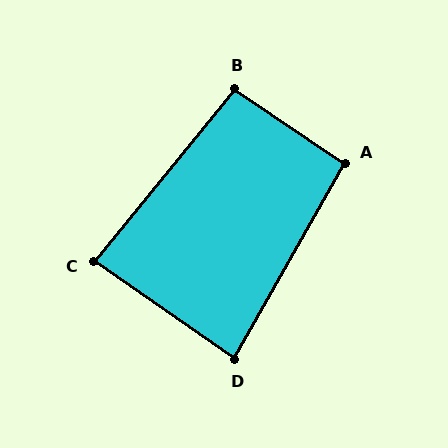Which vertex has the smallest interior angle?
D, at approximately 85 degrees.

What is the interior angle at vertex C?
Approximately 85 degrees (approximately right).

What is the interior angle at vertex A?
Approximately 95 degrees (approximately right).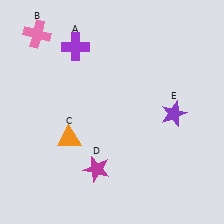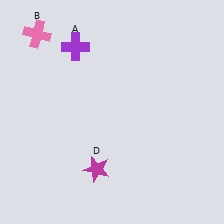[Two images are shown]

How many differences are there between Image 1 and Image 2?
There are 2 differences between the two images.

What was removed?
The purple star (E), the orange triangle (C) were removed in Image 2.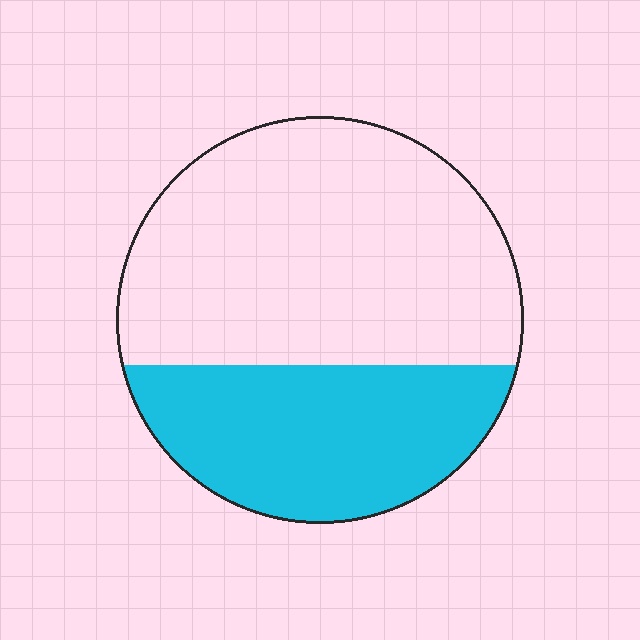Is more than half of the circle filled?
No.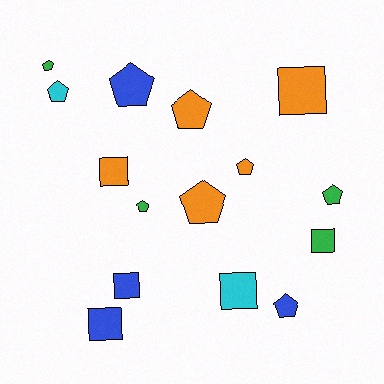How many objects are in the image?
There are 15 objects.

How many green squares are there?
There is 1 green square.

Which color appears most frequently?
Orange, with 5 objects.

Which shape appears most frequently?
Pentagon, with 9 objects.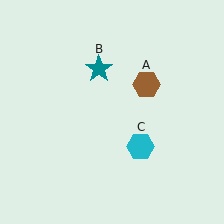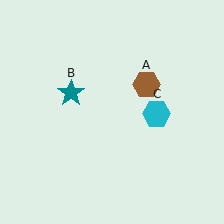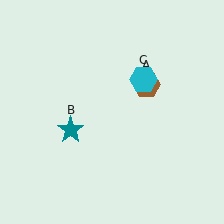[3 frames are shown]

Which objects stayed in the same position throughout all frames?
Brown hexagon (object A) remained stationary.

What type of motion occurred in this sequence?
The teal star (object B), cyan hexagon (object C) rotated counterclockwise around the center of the scene.